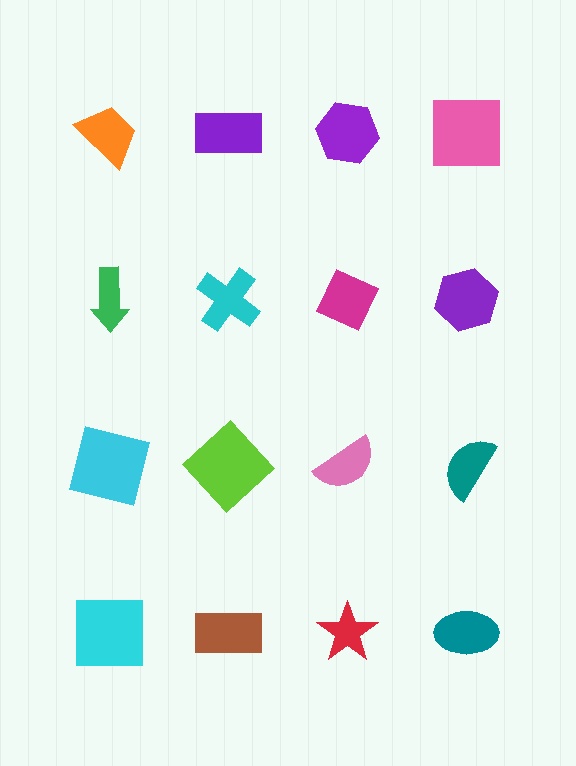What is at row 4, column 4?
A teal ellipse.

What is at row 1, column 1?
An orange trapezoid.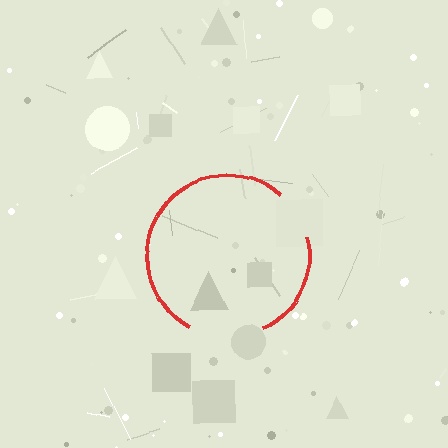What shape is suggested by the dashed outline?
The dashed outline suggests a circle.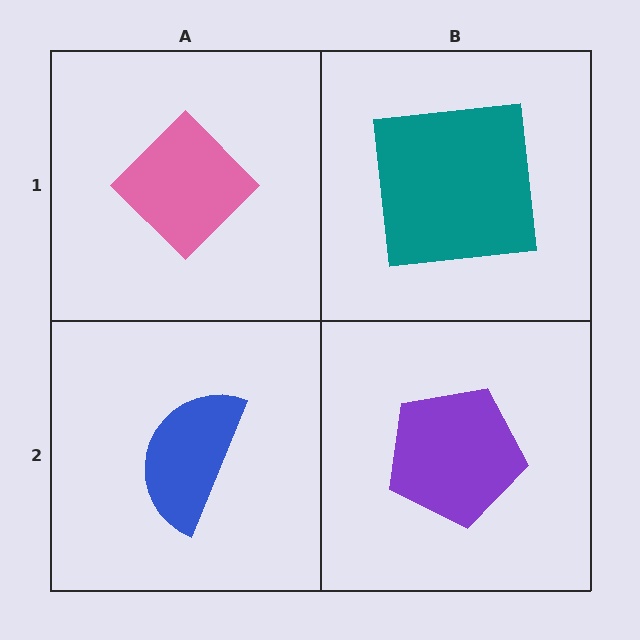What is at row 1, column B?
A teal square.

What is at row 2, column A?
A blue semicircle.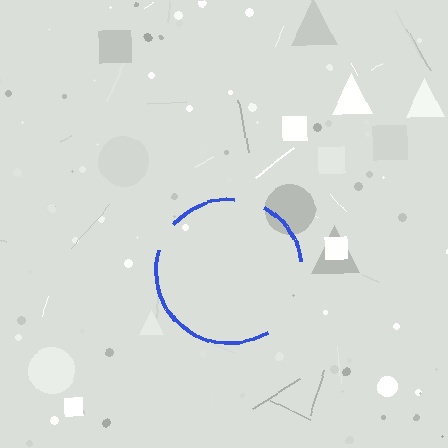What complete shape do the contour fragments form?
The contour fragments form a circle.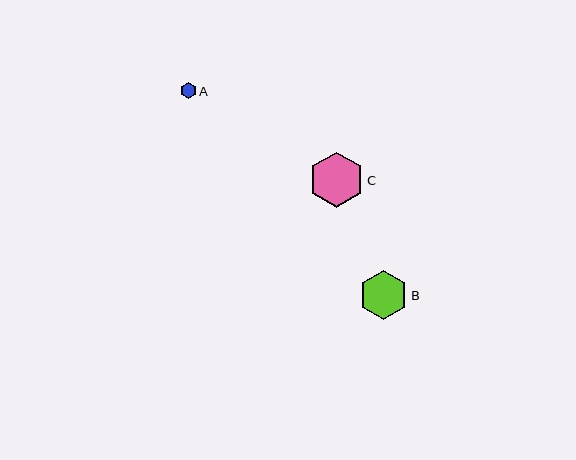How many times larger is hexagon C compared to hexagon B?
Hexagon C is approximately 1.1 times the size of hexagon B.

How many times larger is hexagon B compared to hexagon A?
Hexagon B is approximately 3.0 times the size of hexagon A.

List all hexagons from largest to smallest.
From largest to smallest: C, B, A.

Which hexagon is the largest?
Hexagon C is the largest with a size of approximately 55 pixels.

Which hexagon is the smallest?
Hexagon A is the smallest with a size of approximately 16 pixels.